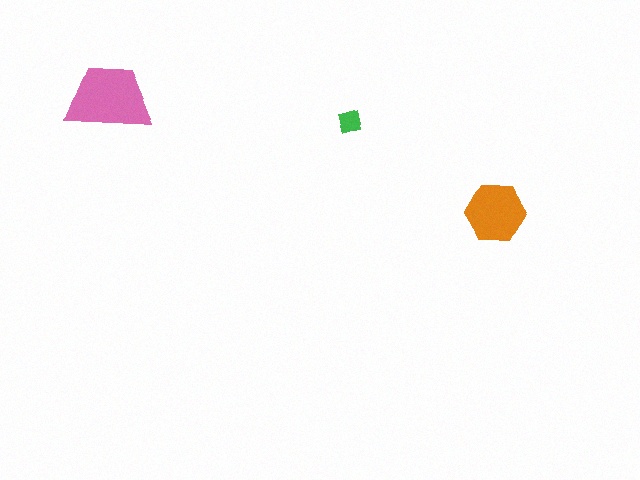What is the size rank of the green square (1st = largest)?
3rd.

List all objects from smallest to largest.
The green square, the orange hexagon, the pink trapezoid.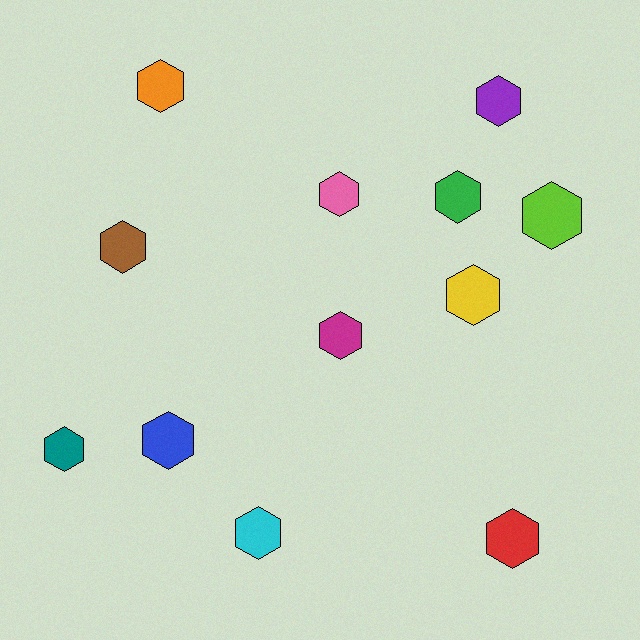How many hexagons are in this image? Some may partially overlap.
There are 12 hexagons.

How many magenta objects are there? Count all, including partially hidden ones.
There is 1 magenta object.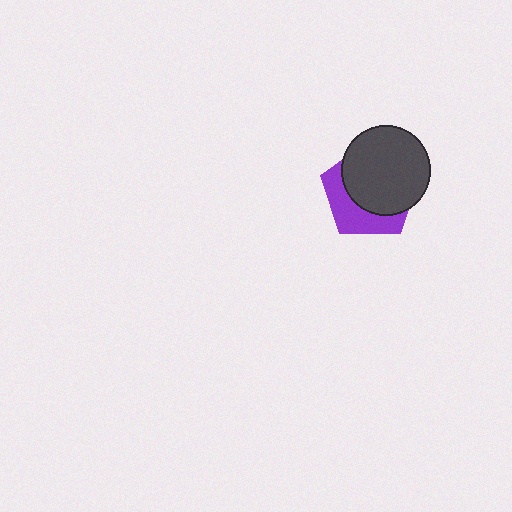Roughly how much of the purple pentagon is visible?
A small part of it is visible (roughly 37%).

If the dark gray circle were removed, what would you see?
You would see the complete purple pentagon.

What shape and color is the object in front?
The object in front is a dark gray circle.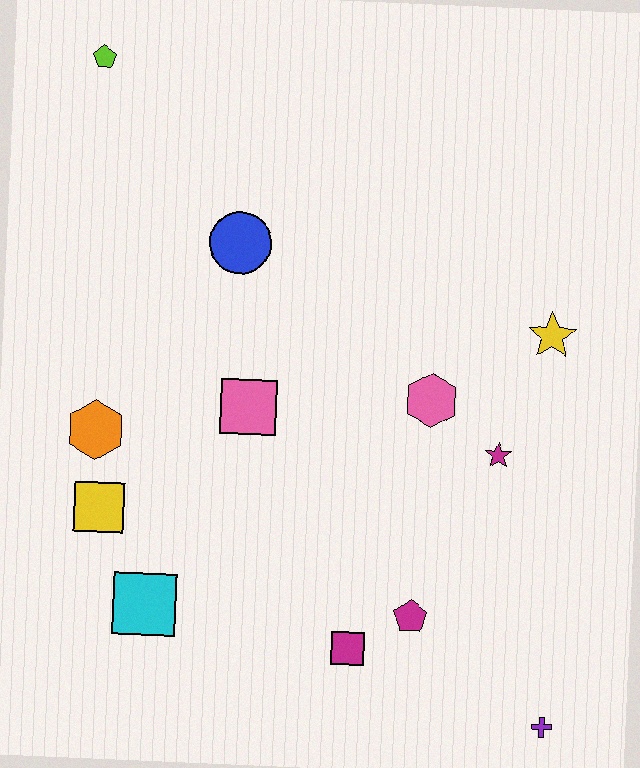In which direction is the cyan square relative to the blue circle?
The cyan square is below the blue circle.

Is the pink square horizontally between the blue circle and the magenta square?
Yes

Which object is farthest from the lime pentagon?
The purple cross is farthest from the lime pentagon.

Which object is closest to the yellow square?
The orange hexagon is closest to the yellow square.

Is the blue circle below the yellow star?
No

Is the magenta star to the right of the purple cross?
No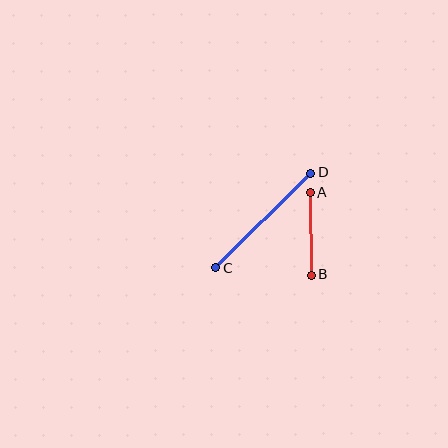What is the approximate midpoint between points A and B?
The midpoint is at approximately (311, 234) pixels.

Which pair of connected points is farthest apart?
Points C and D are farthest apart.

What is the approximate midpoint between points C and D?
The midpoint is at approximately (263, 220) pixels.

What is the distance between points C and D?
The distance is approximately 134 pixels.